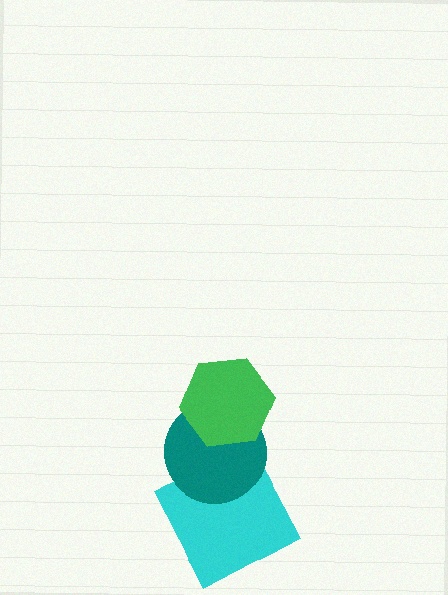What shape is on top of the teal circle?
The green hexagon is on top of the teal circle.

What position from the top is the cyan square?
The cyan square is 3rd from the top.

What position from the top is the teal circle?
The teal circle is 2nd from the top.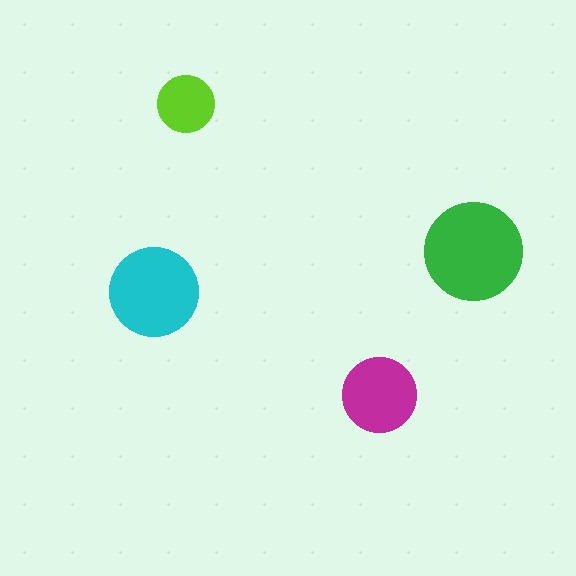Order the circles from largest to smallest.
the green one, the cyan one, the magenta one, the lime one.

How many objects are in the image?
There are 4 objects in the image.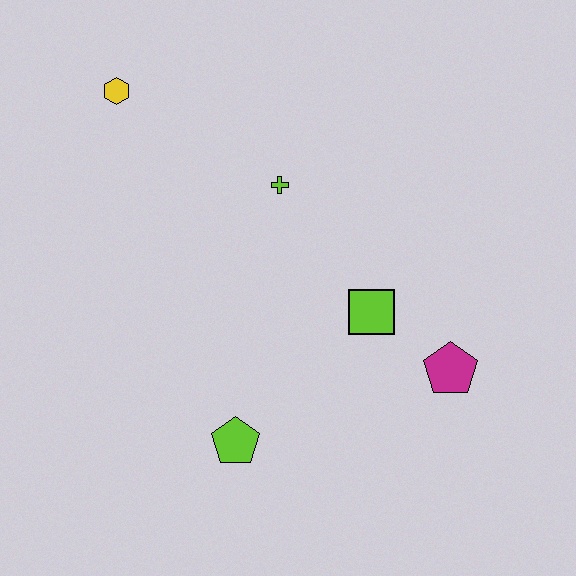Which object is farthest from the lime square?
The yellow hexagon is farthest from the lime square.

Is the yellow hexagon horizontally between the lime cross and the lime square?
No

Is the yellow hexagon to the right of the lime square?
No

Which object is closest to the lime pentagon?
The lime square is closest to the lime pentagon.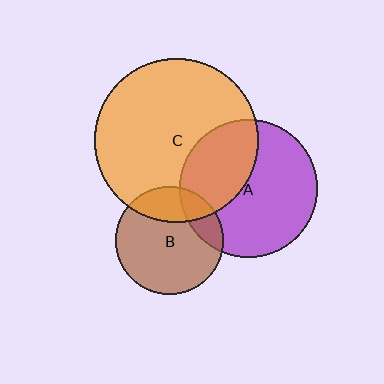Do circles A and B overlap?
Yes.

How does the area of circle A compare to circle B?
Approximately 1.6 times.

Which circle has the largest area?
Circle C (orange).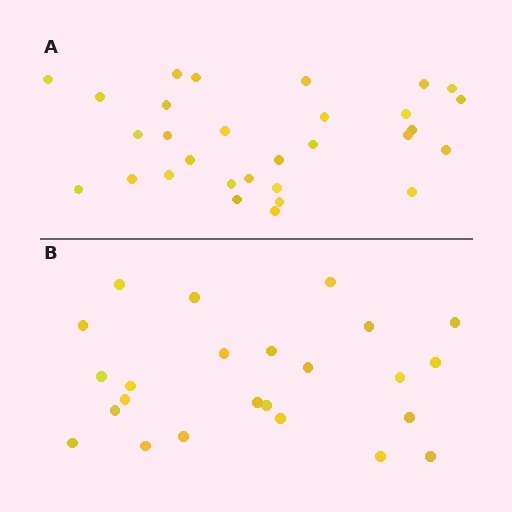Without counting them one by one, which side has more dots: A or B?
Region A (the top region) has more dots.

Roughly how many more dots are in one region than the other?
Region A has about 6 more dots than region B.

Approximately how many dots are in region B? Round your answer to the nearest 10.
About 20 dots. (The exact count is 24, which rounds to 20.)